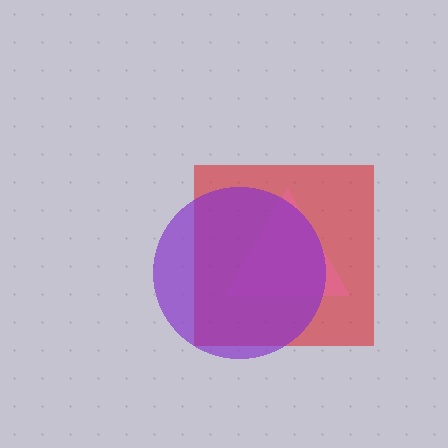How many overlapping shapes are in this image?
There are 3 overlapping shapes in the image.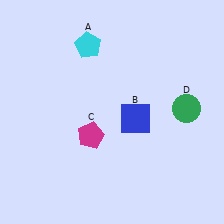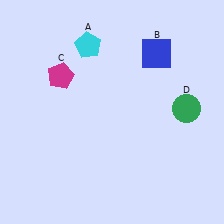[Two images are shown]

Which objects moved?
The objects that moved are: the blue square (B), the magenta pentagon (C).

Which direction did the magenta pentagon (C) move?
The magenta pentagon (C) moved up.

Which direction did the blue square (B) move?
The blue square (B) moved up.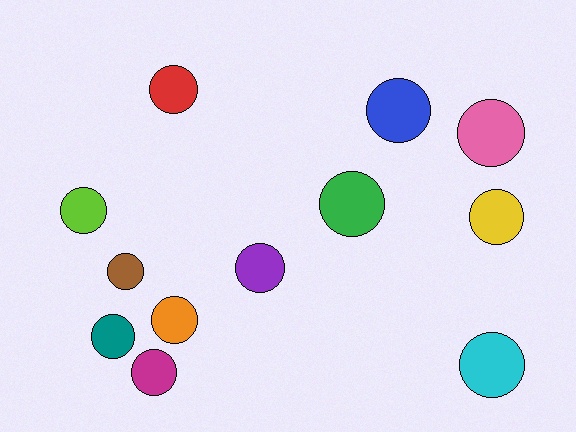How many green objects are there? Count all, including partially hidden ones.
There is 1 green object.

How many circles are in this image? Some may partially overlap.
There are 12 circles.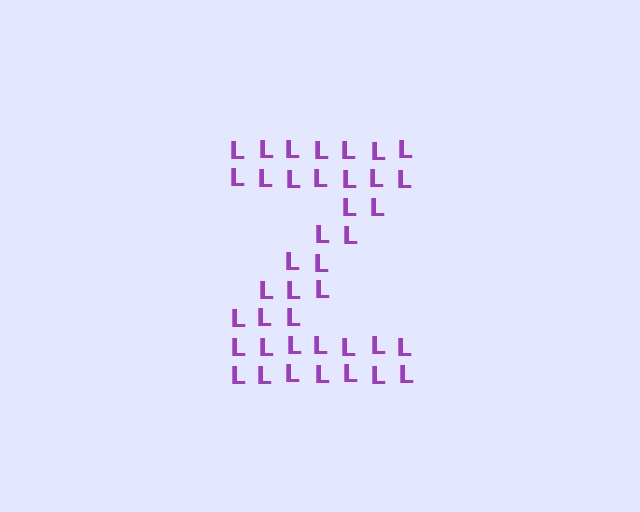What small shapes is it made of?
It is made of small letter L's.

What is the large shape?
The large shape is the letter Z.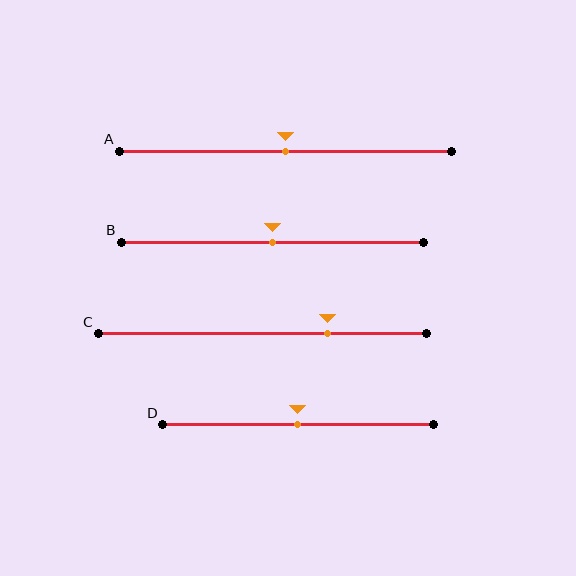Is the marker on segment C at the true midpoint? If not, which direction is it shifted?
No, the marker on segment C is shifted to the right by about 20% of the segment length.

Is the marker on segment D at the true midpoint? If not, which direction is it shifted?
Yes, the marker on segment D is at the true midpoint.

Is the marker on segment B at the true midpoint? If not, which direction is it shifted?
Yes, the marker on segment B is at the true midpoint.